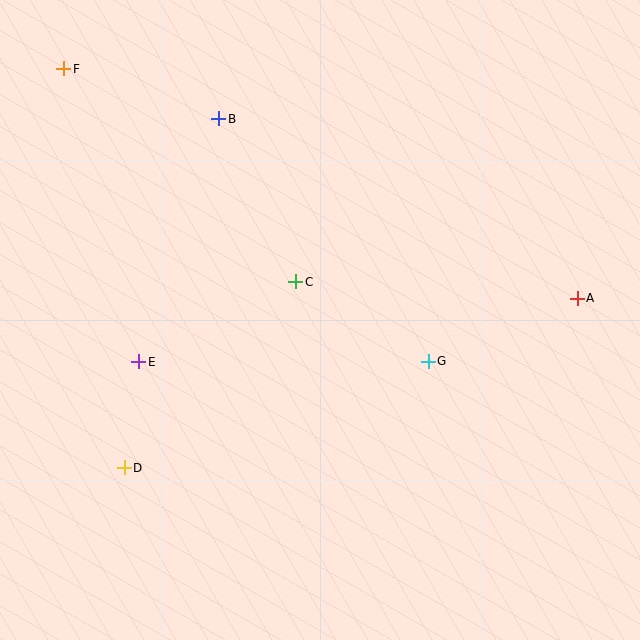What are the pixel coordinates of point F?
Point F is at (64, 69).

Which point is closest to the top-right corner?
Point A is closest to the top-right corner.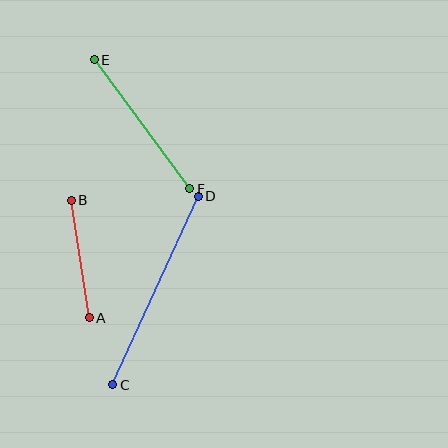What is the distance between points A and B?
The distance is approximately 119 pixels.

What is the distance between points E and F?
The distance is approximately 161 pixels.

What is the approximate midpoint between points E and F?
The midpoint is at approximately (142, 124) pixels.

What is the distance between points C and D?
The distance is approximately 207 pixels.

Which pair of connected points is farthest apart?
Points C and D are farthest apart.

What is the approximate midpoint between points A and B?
The midpoint is at approximately (80, 259) pixels.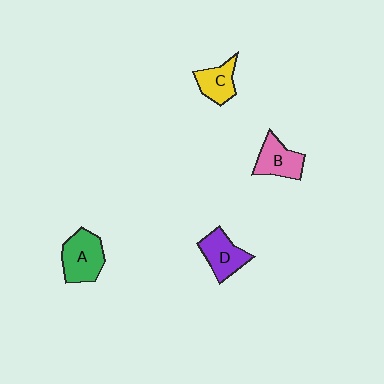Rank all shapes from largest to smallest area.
From largest to smallest: A (green), D (purple), B (pink), C (yellow).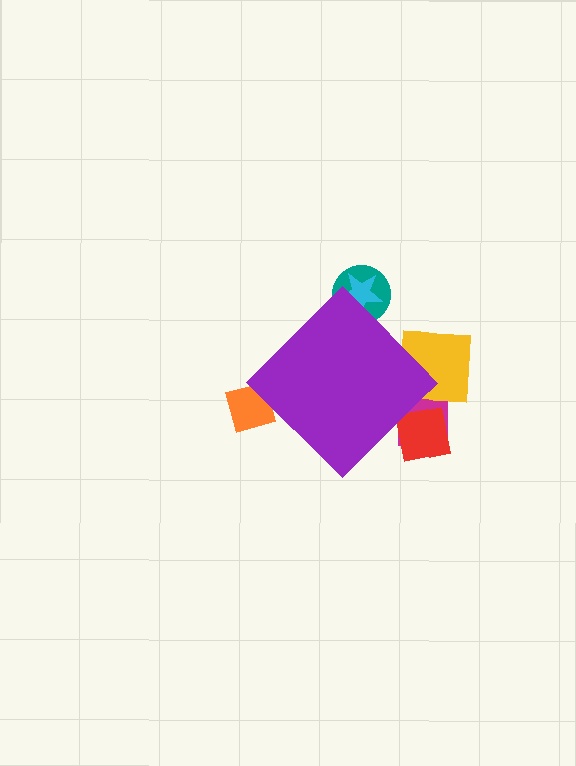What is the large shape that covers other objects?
A purple diamond.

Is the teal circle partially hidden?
Yes, the teal circle is partially hidden behind the purple diamond.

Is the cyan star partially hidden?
Yes, the cyan star is partially hidden behind the purple diamond.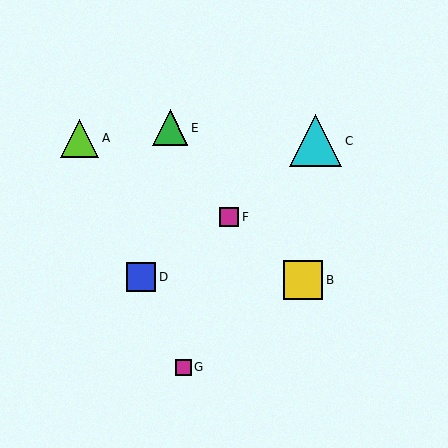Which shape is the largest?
The cyan triangle (labeled C) is the largest.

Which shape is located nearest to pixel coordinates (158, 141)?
The green triangle (labeled E) at (170, 128) is nearest to that location.